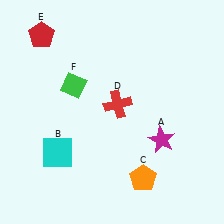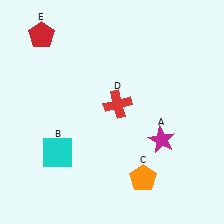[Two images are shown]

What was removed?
The green diamond (F) was removed in Image 2.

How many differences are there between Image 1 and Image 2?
There is 1 difference between the two images.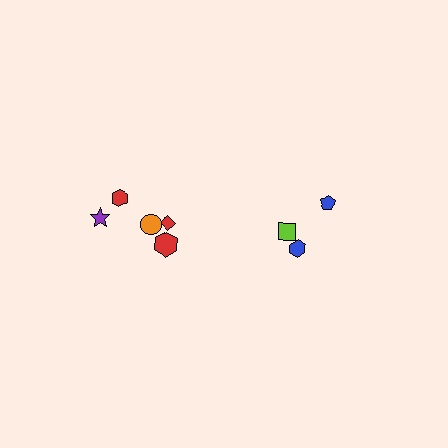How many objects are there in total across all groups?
There are 8 objects.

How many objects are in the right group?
There are 3 objects.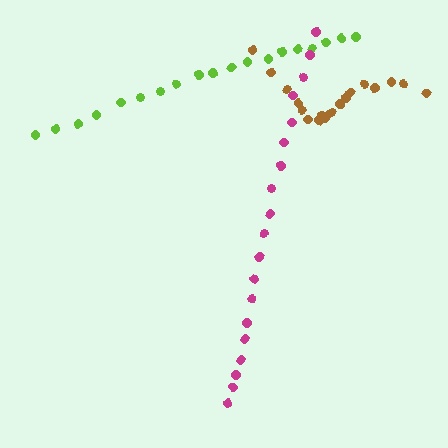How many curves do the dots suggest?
There are 3 distinct paths.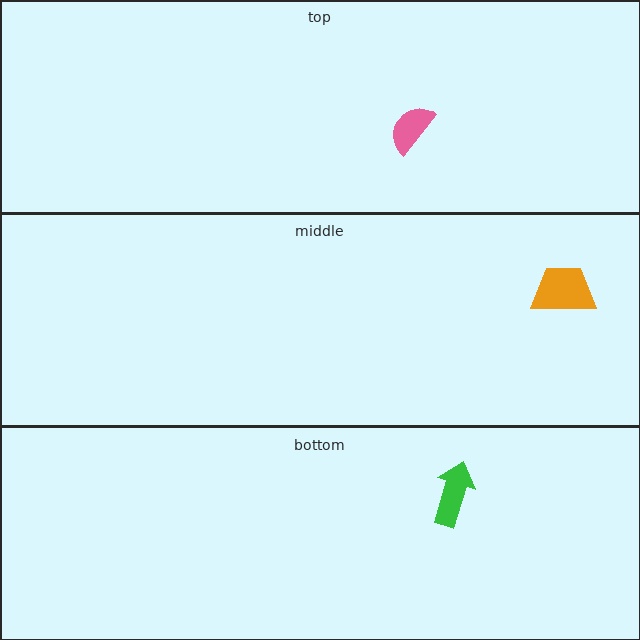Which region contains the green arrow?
The bottom region.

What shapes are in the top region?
The pink semicircle.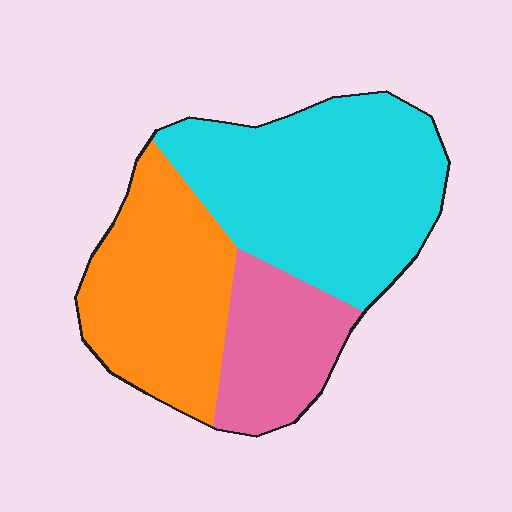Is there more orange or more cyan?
Cyan.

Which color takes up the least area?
Pink, at roughly 20%.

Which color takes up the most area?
Cyan, at roughly 45%.